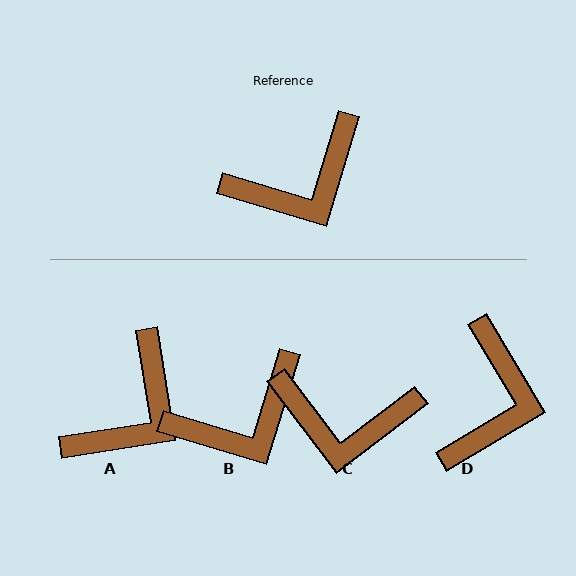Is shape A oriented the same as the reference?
No, it is off by about 26 degrees.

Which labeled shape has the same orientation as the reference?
B.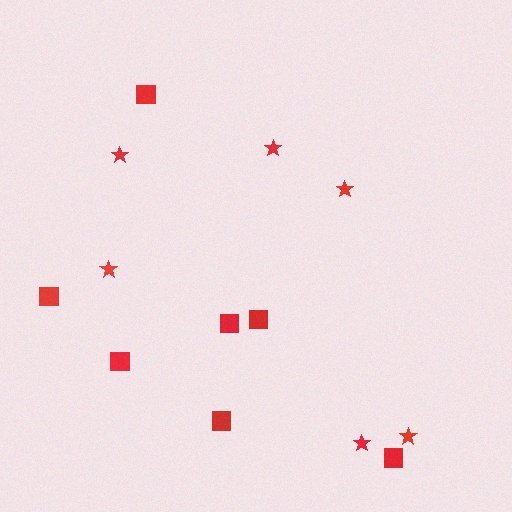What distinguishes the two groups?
There are 2 groups: one group of stars (6) and one group of squares (7).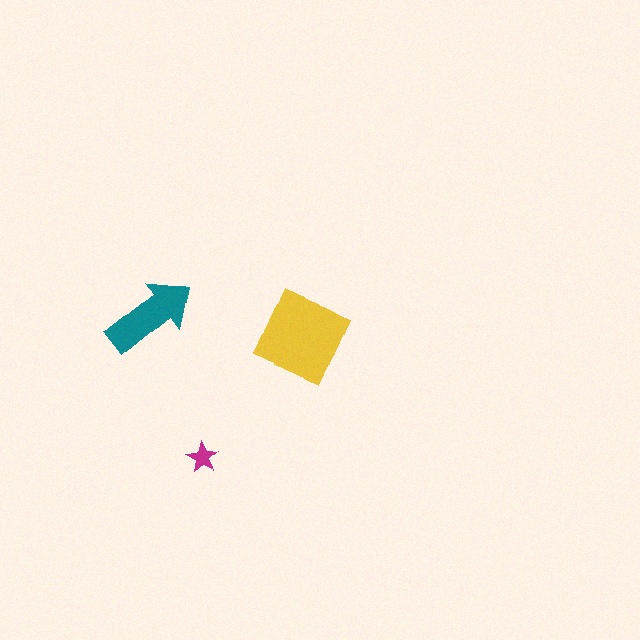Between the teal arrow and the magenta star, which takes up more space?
The teal arrow.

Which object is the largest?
The yellow square.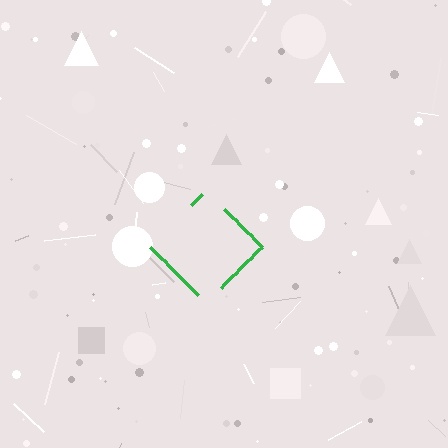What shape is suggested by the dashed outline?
The dashed outline suggests a diamond.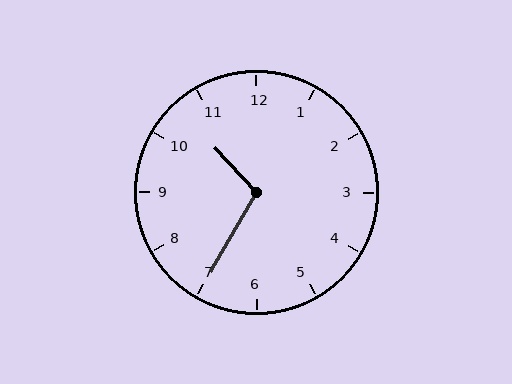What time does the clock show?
10:35.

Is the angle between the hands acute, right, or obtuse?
It is obtuse.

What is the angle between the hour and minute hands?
Approximately 108 degrees.